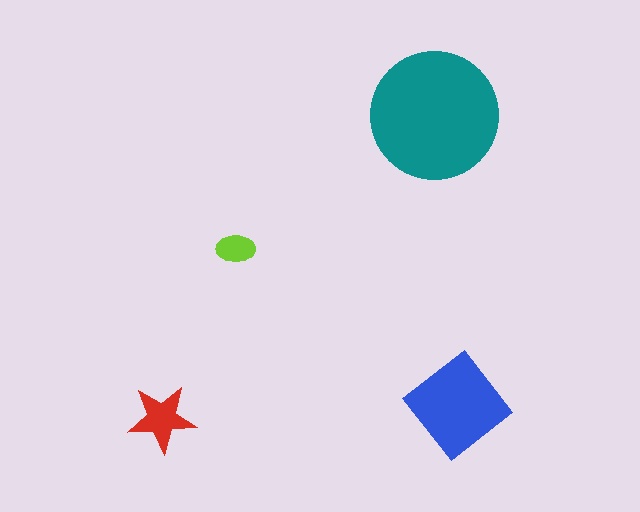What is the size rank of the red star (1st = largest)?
3rd.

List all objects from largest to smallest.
The teal circle, the blue diamond, the red star, the lime ellipse.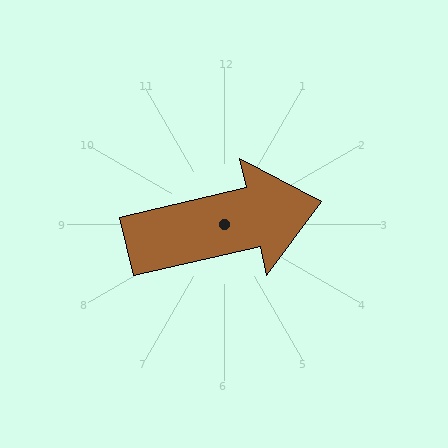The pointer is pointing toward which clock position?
Roughly 3 o'clock.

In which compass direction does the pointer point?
East.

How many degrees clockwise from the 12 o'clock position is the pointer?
Approximately 77 degrees.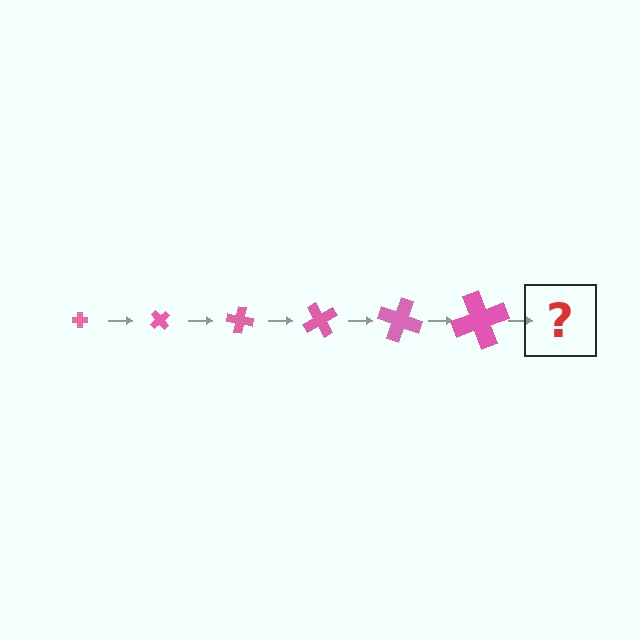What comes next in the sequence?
The next element should be a cross, larger than the previous one and rotated 300 degrees from the start.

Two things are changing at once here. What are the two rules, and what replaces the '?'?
The two rules are that the cross grows larger each step and it rotates 50 degrees each step. The '?' should be a cross, larger than the previous one and rotated 300 degrees from the start.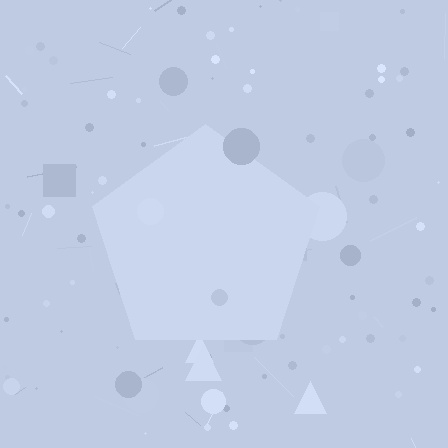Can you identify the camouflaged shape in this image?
The camouflaged shape is a pentagon.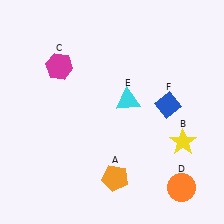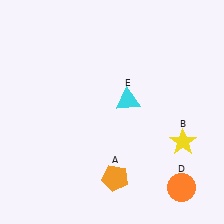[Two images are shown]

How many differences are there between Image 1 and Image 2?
There are 2 differences between the two images.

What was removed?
The blue diamond (F), the magenta hexagon (C) were removed in Image 2.